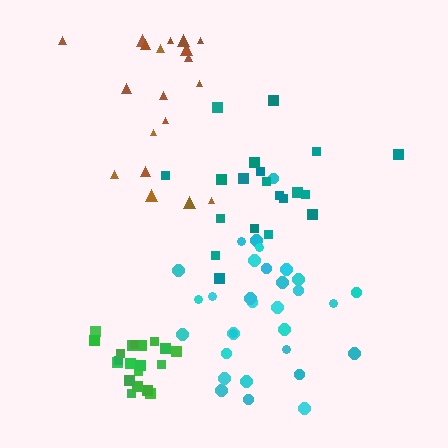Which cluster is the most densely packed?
Green.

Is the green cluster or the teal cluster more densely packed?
Green.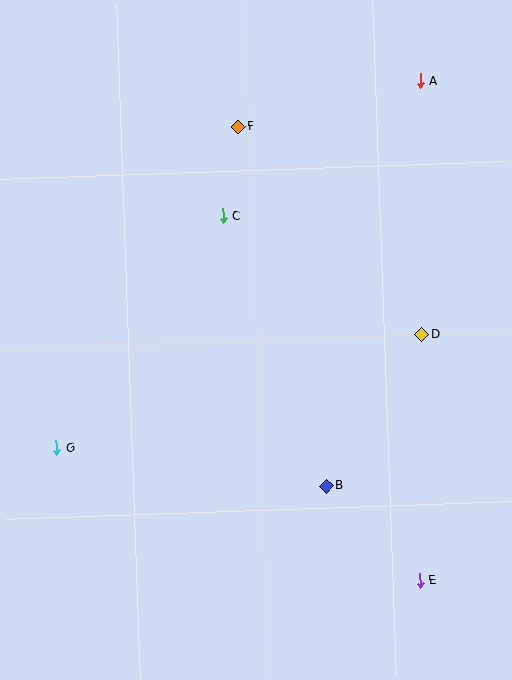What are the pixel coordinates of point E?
Point E is at (420, 581).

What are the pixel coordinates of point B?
Point B is at (326, 486).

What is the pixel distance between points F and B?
The distance between F and B is 370 pixels.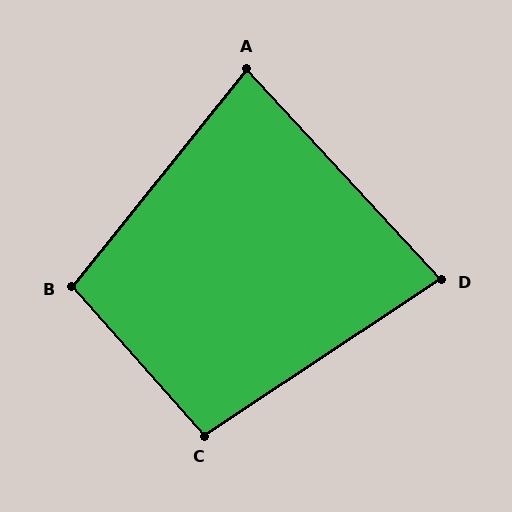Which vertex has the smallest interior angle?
D, at approximately 81 degrees.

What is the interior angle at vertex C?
Approximately 98 degrees (obtuse).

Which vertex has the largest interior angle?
B, at approximately 99 degrees.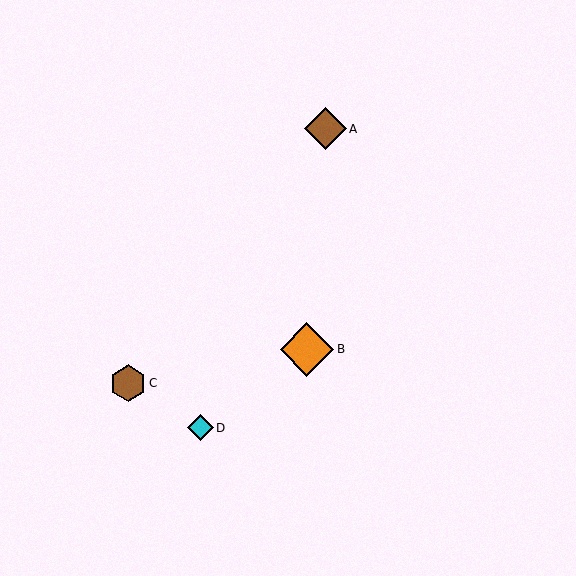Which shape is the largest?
The orange diamond (labeled B) is the largest.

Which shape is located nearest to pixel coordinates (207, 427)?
The cyan diamond (labeled D) at (200, 428) is nearest to that location.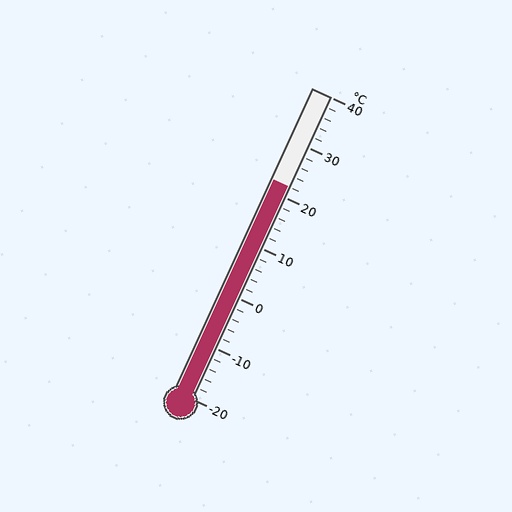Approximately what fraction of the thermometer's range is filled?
The thermometer is filled to approximately 70% of its range.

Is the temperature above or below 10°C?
The temperature is above 10°C.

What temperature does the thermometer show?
The thermometer shows approximately 22°C.